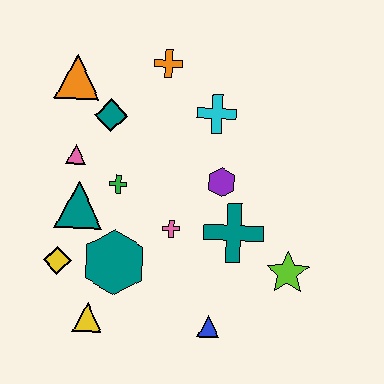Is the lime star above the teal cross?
No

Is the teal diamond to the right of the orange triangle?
Yes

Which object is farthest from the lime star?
The orange triangle is farthest from the lime star.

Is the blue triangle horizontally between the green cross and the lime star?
Yes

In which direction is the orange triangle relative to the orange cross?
The orange triangle is to the left of the orange cross.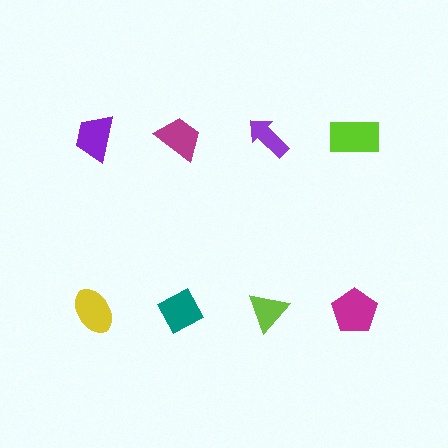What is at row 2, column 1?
A yellow ellipse.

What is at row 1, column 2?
A magenta trapezoid.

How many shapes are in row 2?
4 shapes.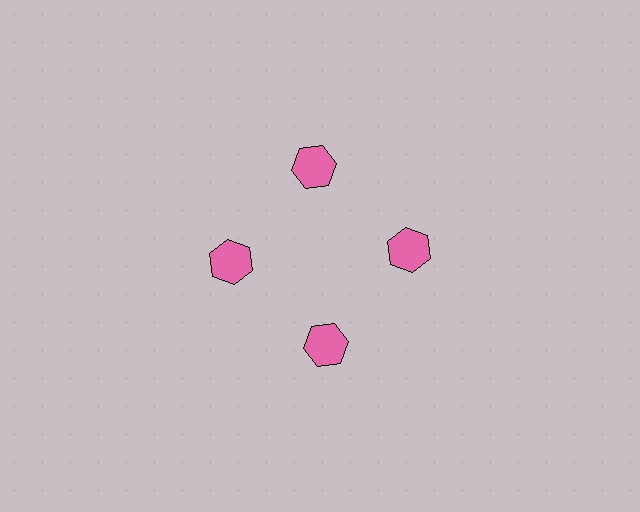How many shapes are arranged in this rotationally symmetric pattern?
There are 4 shapes, arranged in 4 groups of 1.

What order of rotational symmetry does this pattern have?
This pattern has 4-fold rotational symmetry.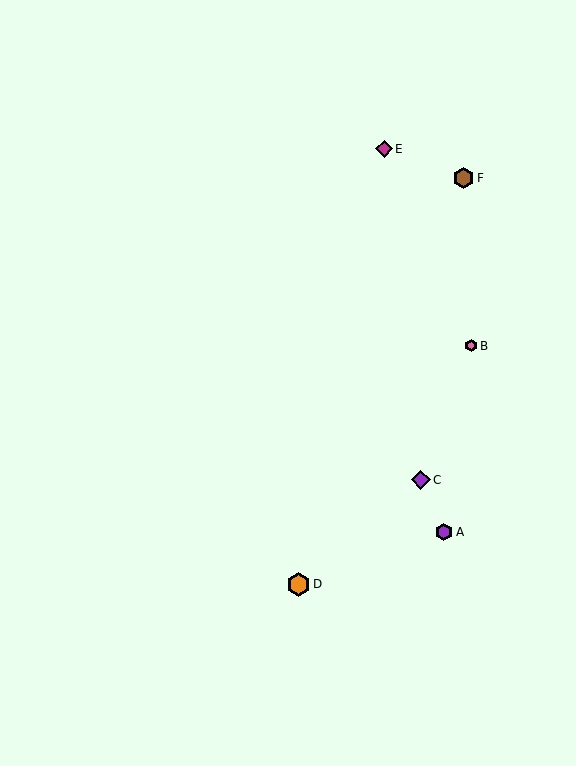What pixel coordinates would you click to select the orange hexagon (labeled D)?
Click at (299, 584) to select the orange hexagon D.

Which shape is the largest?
The orange hexagon (labeled D) is the largest.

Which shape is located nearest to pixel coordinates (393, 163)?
The magenta diamond (labeled E) at (384, 149) is nearest to that location.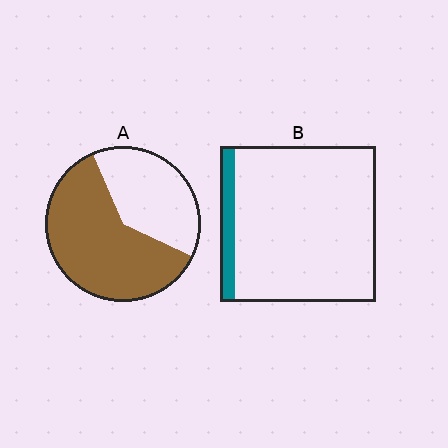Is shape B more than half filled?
No.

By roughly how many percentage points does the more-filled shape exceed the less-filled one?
By roughly 50 percentage points (A over B).